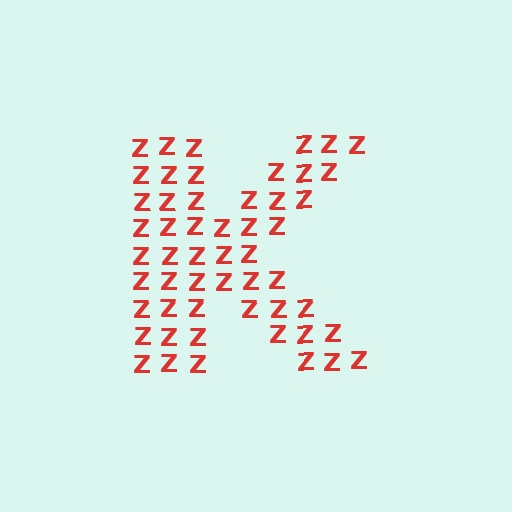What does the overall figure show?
The overall figure shows the letter K.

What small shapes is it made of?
It is made of small letter Z's.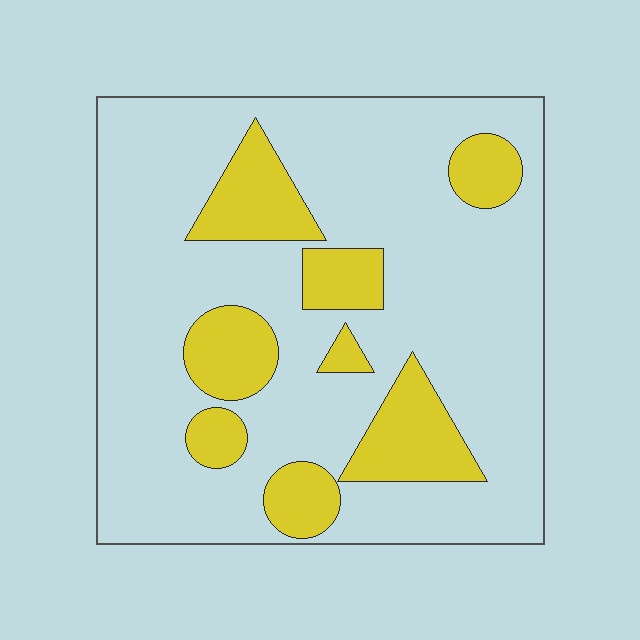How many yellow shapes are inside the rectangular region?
8.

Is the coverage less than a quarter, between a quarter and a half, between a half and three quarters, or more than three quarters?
Less than a quarter.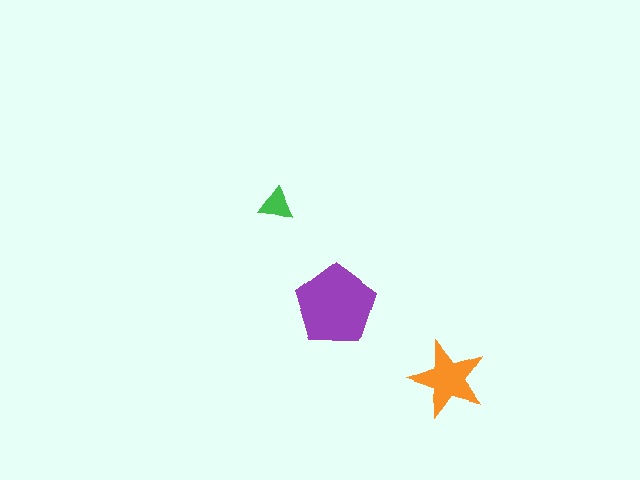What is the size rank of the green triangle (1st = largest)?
3rd.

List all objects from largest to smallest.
The purple pentagon, the orange star, the green triangle.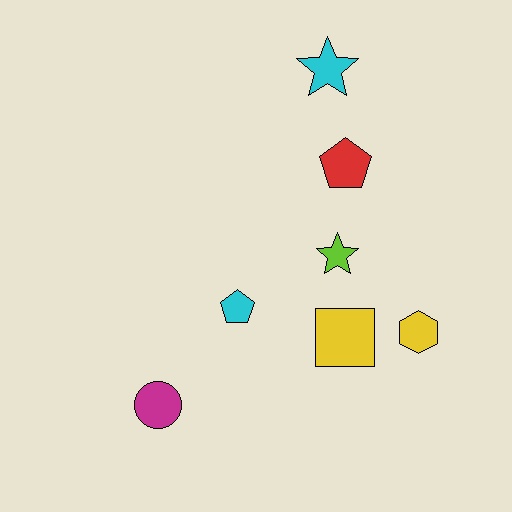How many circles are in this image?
There is 1 circle.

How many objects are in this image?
There are 7 objects.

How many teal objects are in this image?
There are no teal objects.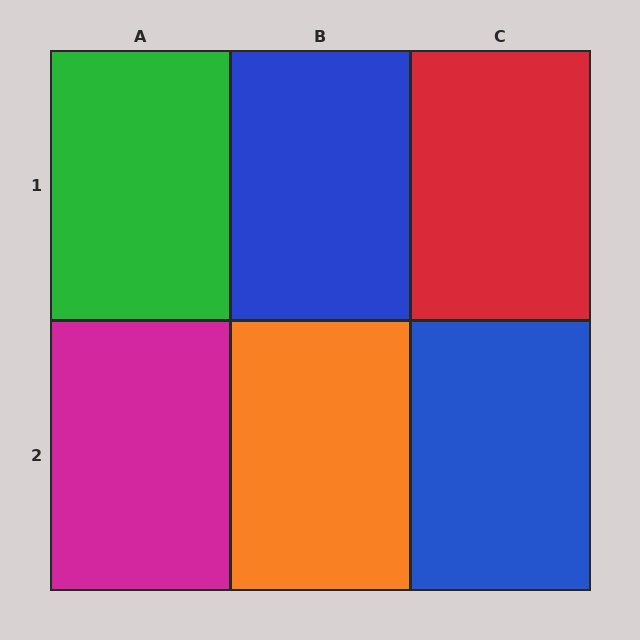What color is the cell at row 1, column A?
Green.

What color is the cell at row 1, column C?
Red.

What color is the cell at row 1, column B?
Blue.